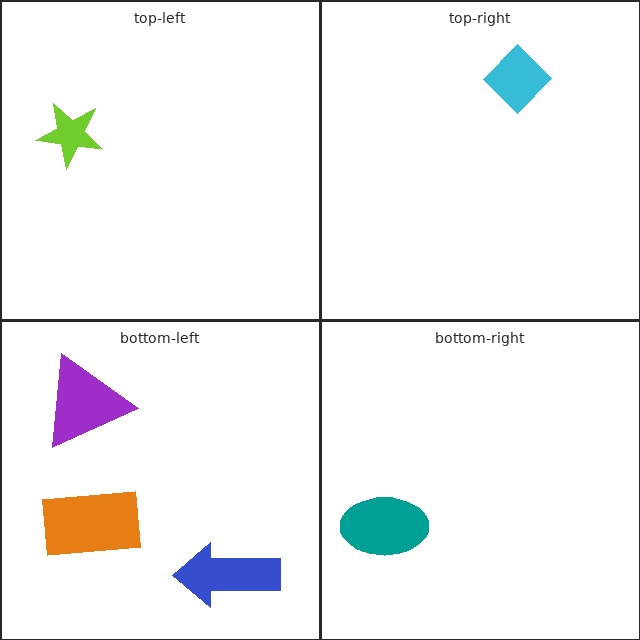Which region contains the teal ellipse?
The bottom-right region.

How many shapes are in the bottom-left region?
3.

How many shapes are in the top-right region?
1.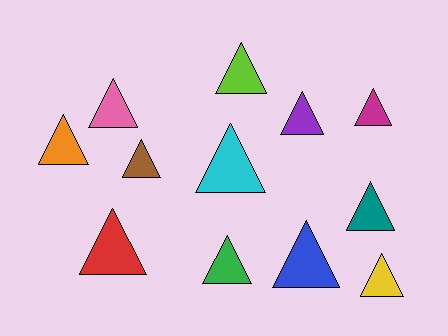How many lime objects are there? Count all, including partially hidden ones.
There is 1 lime object.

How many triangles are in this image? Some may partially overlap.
There are 12 triangles.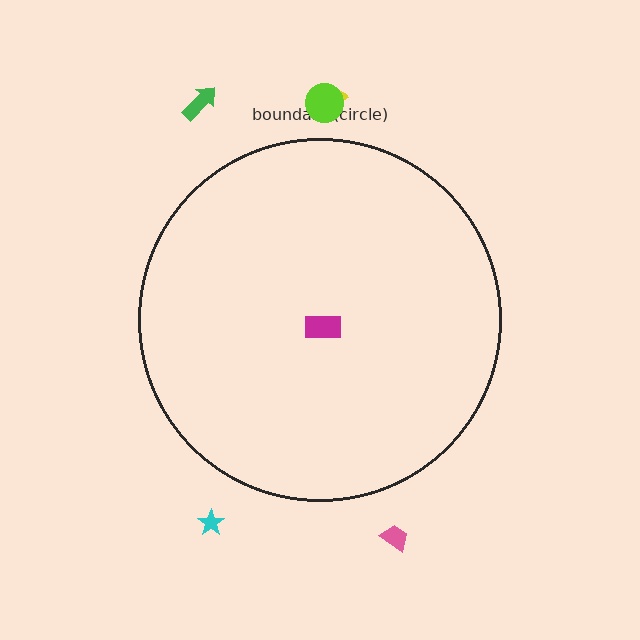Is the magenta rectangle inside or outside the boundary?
Inside.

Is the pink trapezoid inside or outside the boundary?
Outside.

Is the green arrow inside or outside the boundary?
Outside.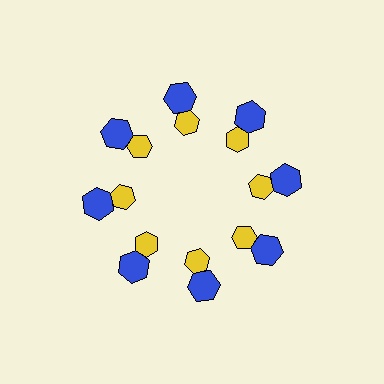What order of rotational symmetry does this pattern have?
This pattern has 8-fold rotational symmetry.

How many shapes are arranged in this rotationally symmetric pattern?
There are 16 shapes, arranged in 8 groups of 2.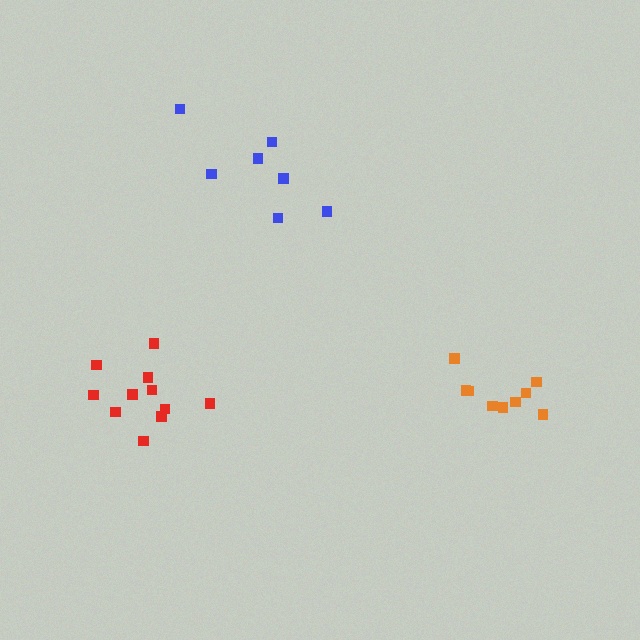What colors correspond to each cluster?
The clusters are colored: red, orange, blue.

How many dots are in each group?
Group 1: 11 dots, Group 2: 9 dots, Group 3: 7 dots (27 total).